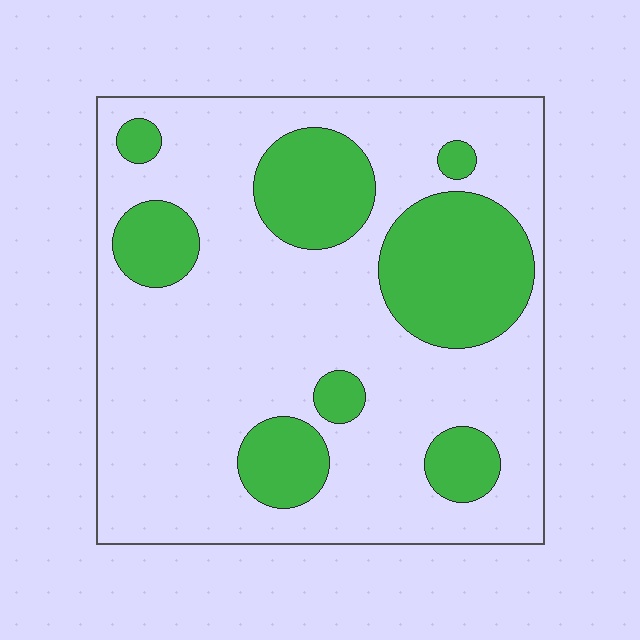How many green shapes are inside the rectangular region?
8.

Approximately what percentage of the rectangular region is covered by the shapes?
Approximately 25%.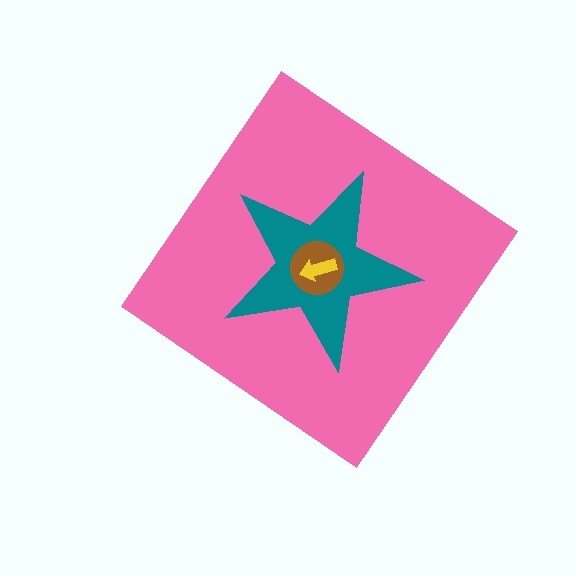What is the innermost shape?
The yellow arrow.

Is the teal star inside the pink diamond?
Yes.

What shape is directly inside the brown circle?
The yellow arrow.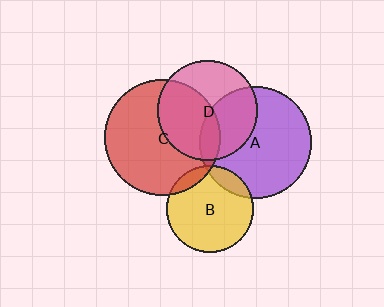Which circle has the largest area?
Circle C (red).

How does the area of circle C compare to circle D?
Approximately 1.3 times.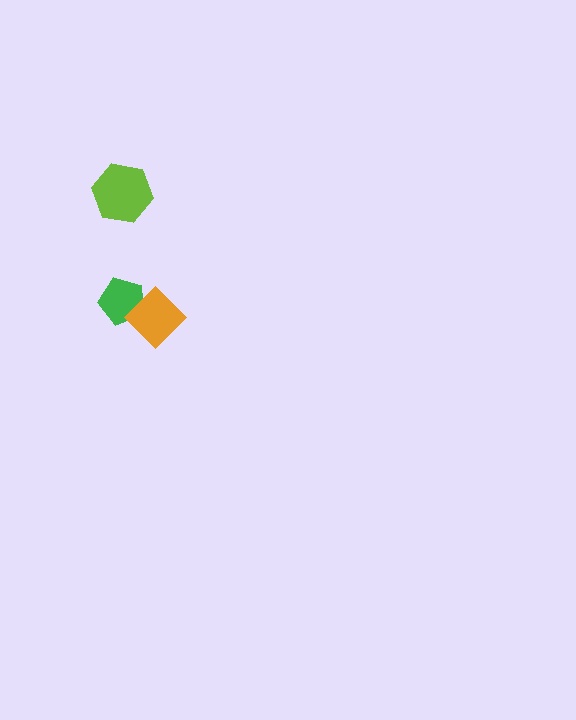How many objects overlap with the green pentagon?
1 object overlaps with the green pentagon.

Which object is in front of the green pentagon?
The orange diamond is in front of the green pentagon.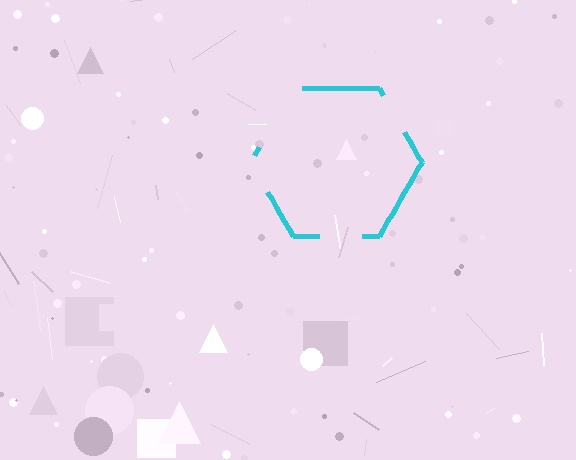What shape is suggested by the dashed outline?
The dashed outline suggests a hexagon.